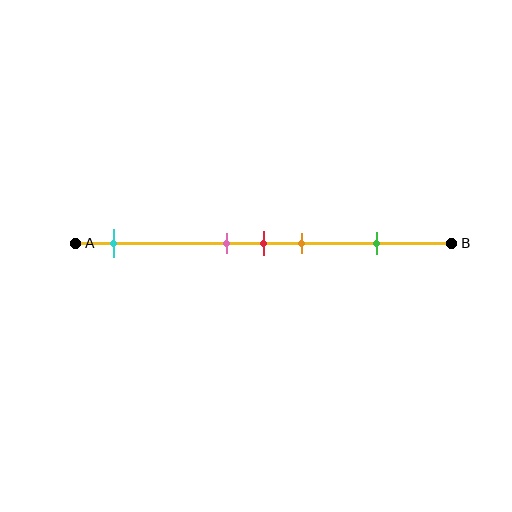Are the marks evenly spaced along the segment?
No, the marks are not evenly spaced.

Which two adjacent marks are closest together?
The pink and red marks are the closest adjacent pair.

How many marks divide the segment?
There are 5 marks dividing the segment.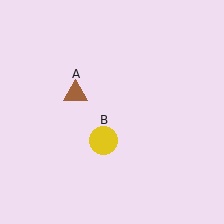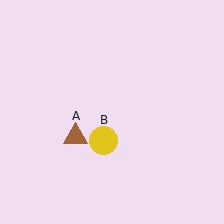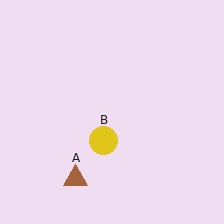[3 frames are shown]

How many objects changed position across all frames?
1 object changed position: brown triangle (object A).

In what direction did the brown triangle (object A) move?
The brown triangle (object A) moved down.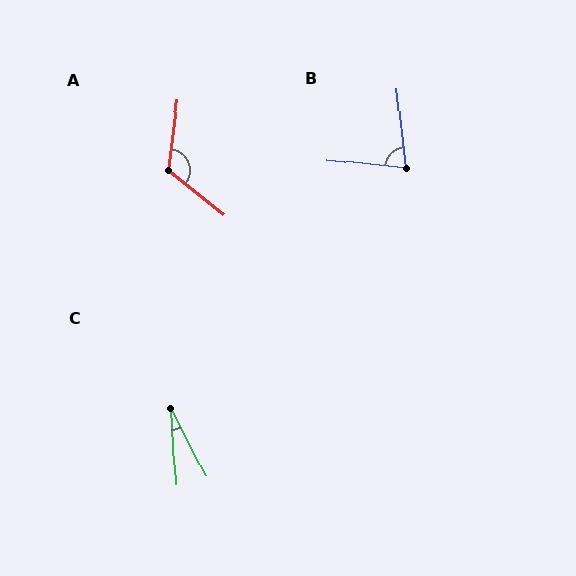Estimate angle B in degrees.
Approximately 78 degrees.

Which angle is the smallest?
C, at approximately 24 degrees.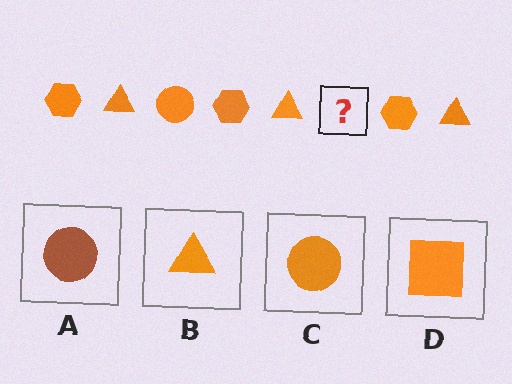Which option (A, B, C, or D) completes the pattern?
C.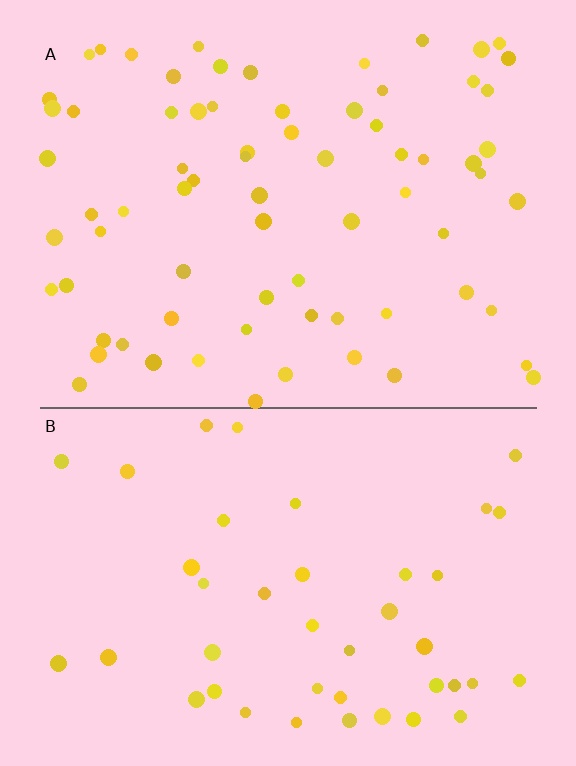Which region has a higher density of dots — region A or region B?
A (the top).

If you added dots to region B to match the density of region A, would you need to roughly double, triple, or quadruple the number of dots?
Approximately double.